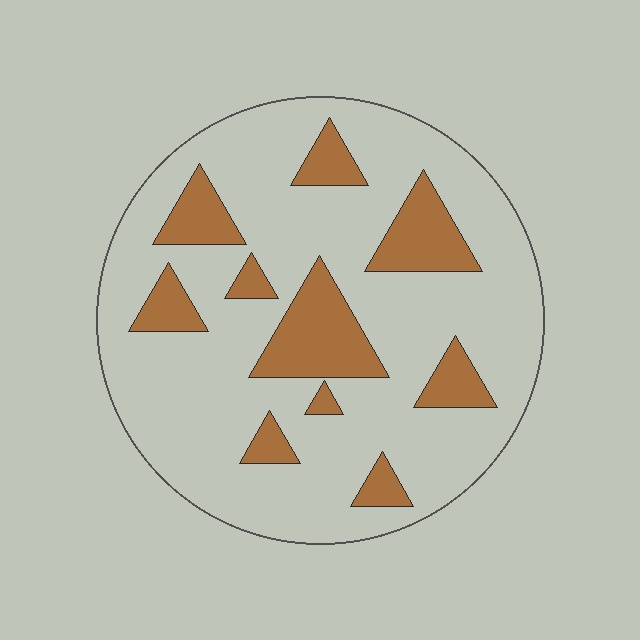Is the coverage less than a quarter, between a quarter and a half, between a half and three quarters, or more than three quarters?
Less than a quarter.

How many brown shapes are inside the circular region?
10.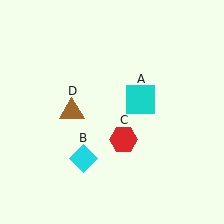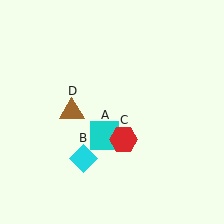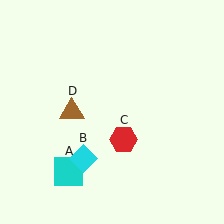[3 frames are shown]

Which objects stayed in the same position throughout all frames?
Cyan diamond (object B) and red hexagon (object C) and brown triangle (object D) remained stationary.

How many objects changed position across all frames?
1 object changed position: cyan square (object A).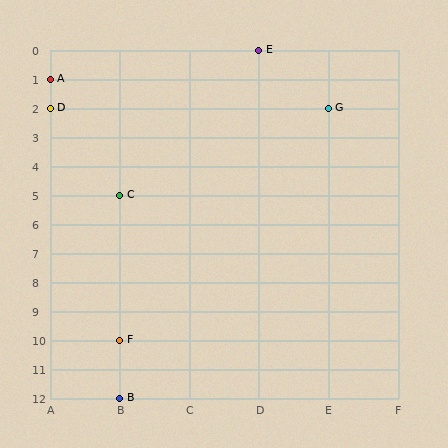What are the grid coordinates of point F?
Point F is at grid coordinates (B, 10).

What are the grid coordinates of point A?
Point A is at grid coordinates (A, 1).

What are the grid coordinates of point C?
Point C is at grid coordinates (B, 5).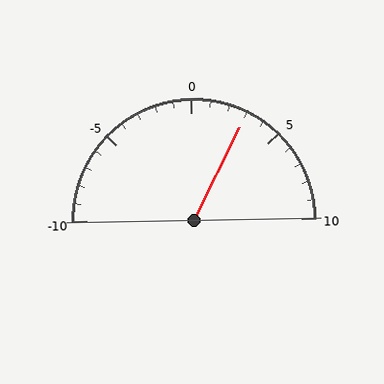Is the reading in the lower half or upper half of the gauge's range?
The reading is in the upper half of the range (-10 to 10).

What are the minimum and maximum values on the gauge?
The gauge ranges from -10 to 10.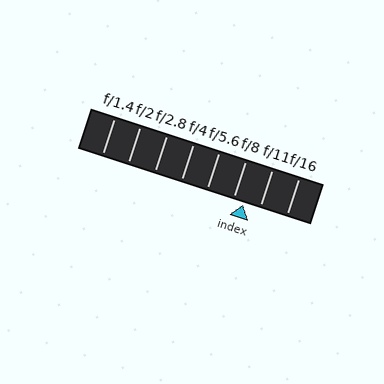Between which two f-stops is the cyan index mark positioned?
The index mark is between f/8 and f/11.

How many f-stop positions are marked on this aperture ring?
There are 8 f-stop positions marked.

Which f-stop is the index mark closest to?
The index mark is closest to f/8.